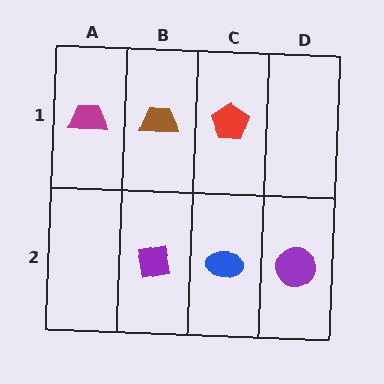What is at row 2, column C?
A blue ellipse.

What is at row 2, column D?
A purple circle.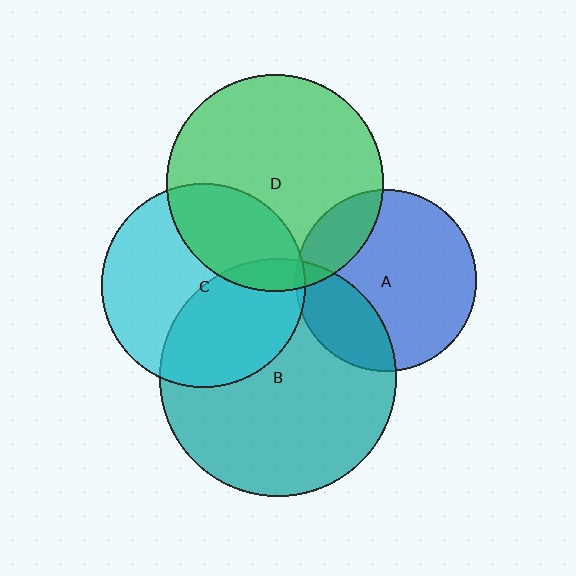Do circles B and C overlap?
Yes.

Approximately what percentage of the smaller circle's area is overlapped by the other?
Approximately 40%.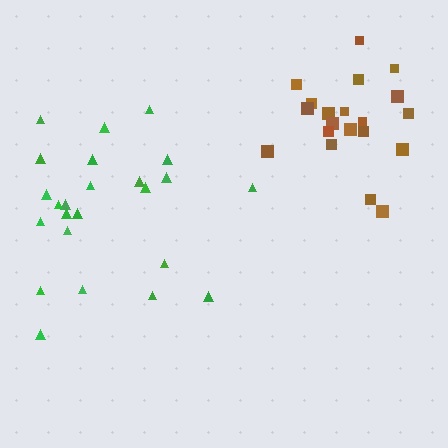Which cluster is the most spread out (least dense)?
Green.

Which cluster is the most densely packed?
Brown.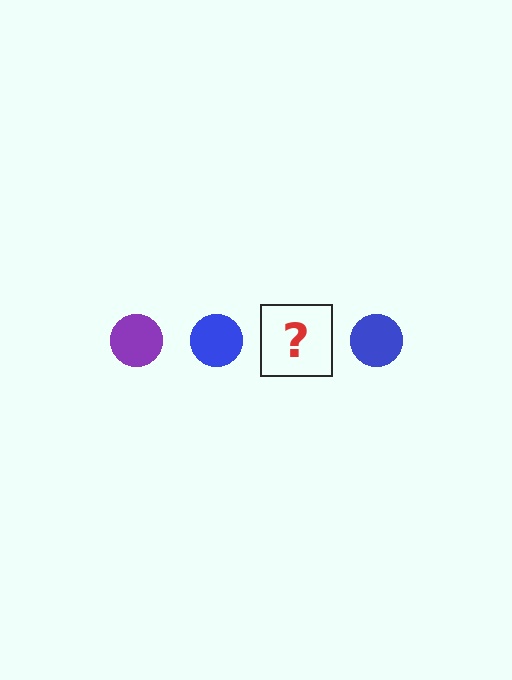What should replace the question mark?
The question mark should be replaced with a purple circle.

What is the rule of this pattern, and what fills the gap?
The rule is that the pattern cycles through purple, blue circles. The gap should be filled with a purple circle.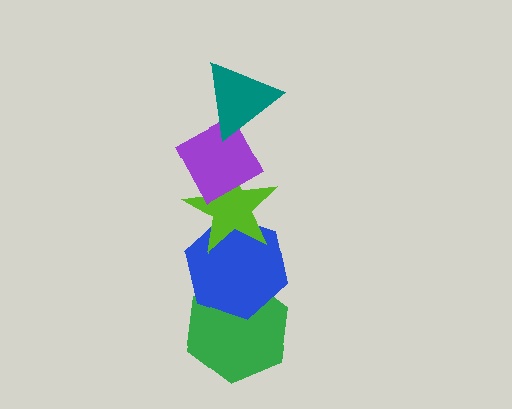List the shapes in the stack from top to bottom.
From top to bottom: the teal triangle, the purple diamond, the lime star, the blue hexagon, the green hexagon.